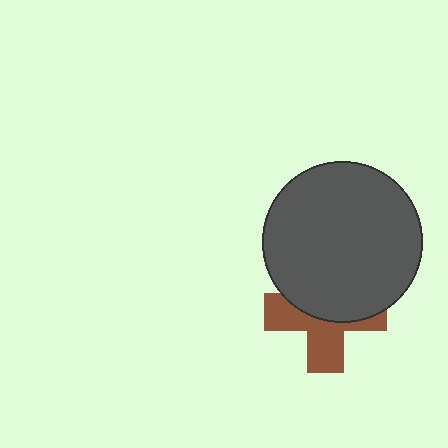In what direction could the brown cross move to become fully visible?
The brown cross could move down. That would shift it out from behind the dark gray circle entirely.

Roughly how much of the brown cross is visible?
About half of it is visible (roughly 49%).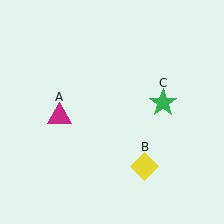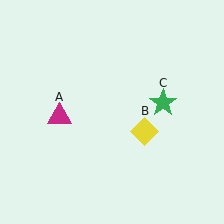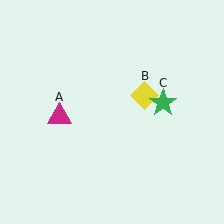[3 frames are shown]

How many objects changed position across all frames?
1 object changed position: yellow diamond (object B).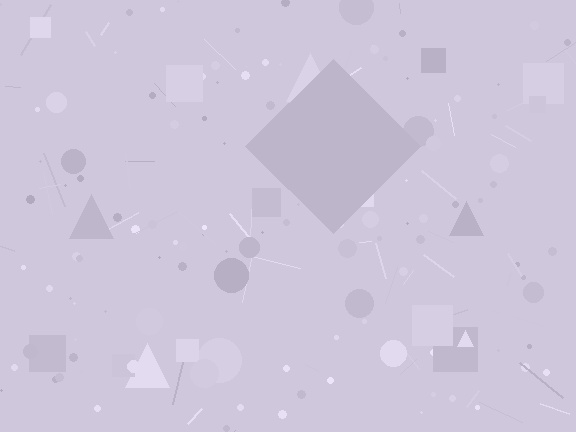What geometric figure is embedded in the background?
A diamond is embedded in the background.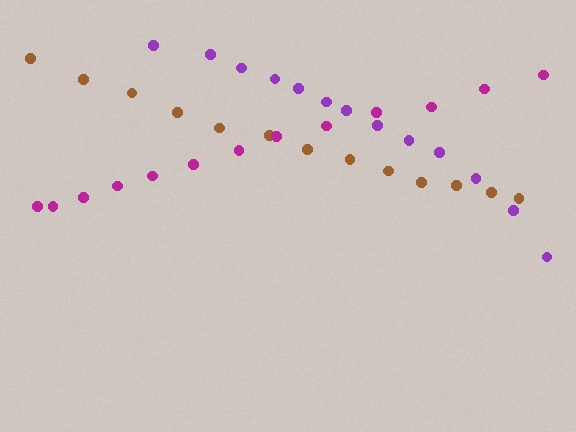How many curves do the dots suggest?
There are 3 distinct paths.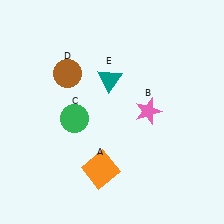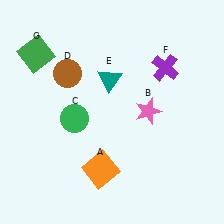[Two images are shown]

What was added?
A purple cross (F), a green square (G) were added in Image 2.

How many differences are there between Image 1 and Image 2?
There are 2 differences between the two images.